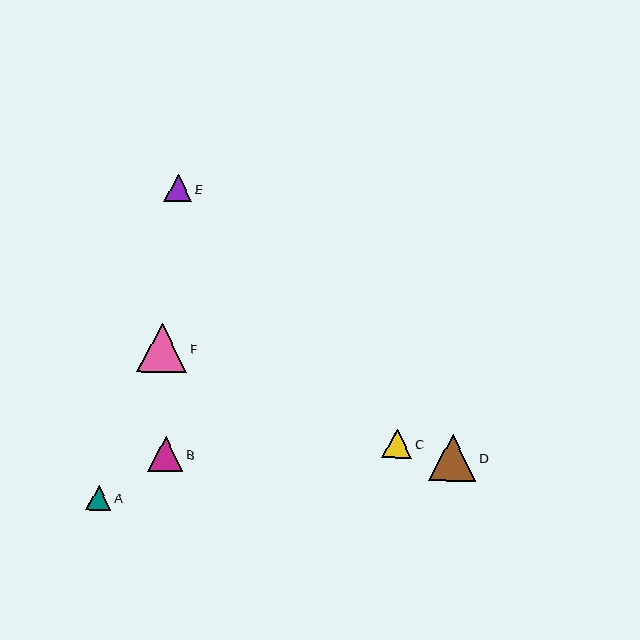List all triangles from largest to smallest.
From largest to smallest: F, D, B, C, E, A.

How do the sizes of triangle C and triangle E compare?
Triangle C and triangle E are approximately the same size.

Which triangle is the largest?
Triangle F is the largest with a size of approximately 50 pixels.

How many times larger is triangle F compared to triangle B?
Triangle F is approximately 1.4 times the size of triangle B.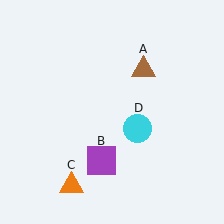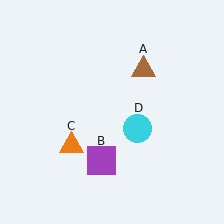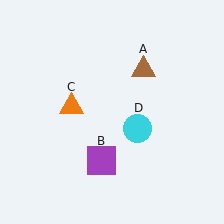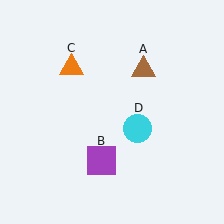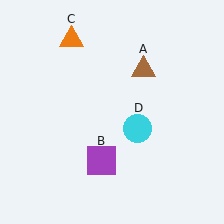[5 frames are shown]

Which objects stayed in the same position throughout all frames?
Brown triangle (object A) and purple square (object B) and cyan circle (object D) remained stationary.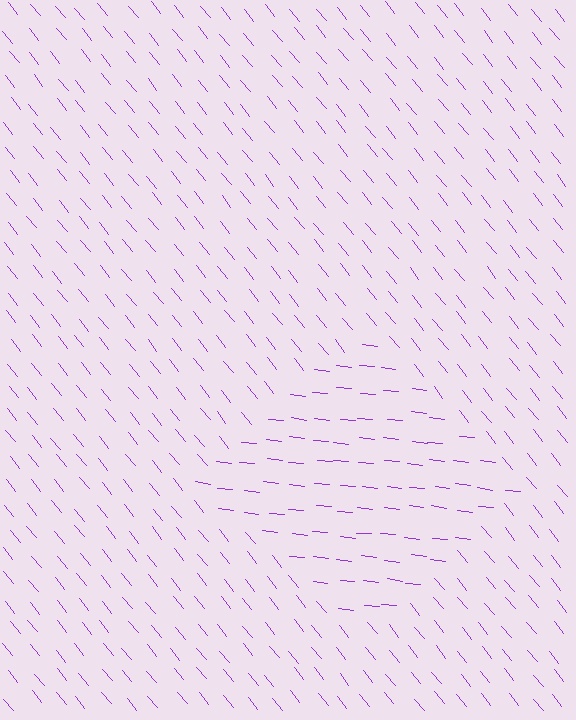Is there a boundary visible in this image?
Yes, there is a texture boundary formed by a change in line orientation.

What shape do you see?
I see a diamond.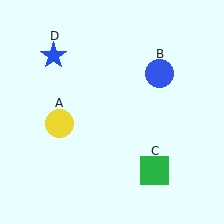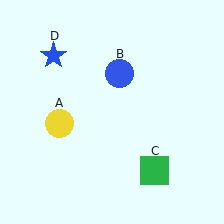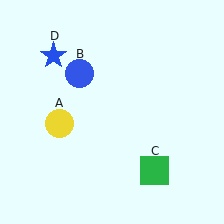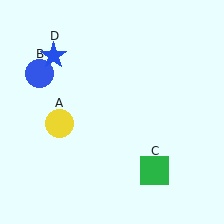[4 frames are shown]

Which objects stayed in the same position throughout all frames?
Yellow circle (object A) and green square (object C) and blue star (object D) remained stationary.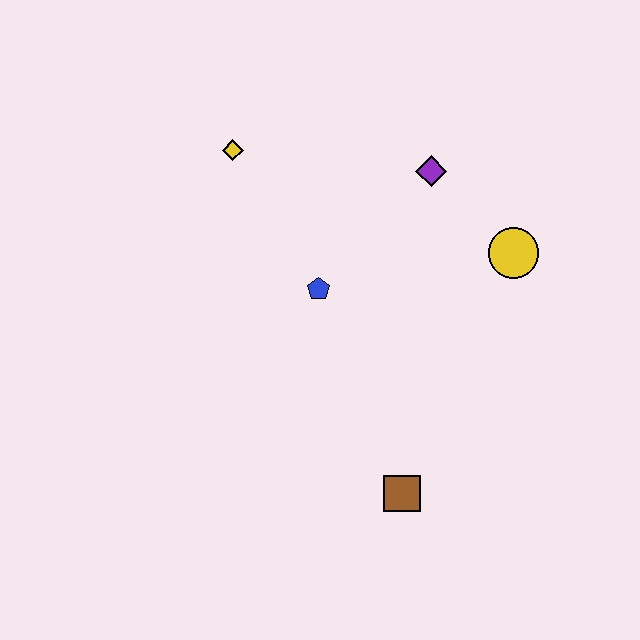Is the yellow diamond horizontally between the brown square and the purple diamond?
No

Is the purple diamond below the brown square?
No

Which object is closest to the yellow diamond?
The blue pentagon is closest to the yellow diamond.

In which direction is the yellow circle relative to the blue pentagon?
The yellow circle is to the right of the blue pentagon.